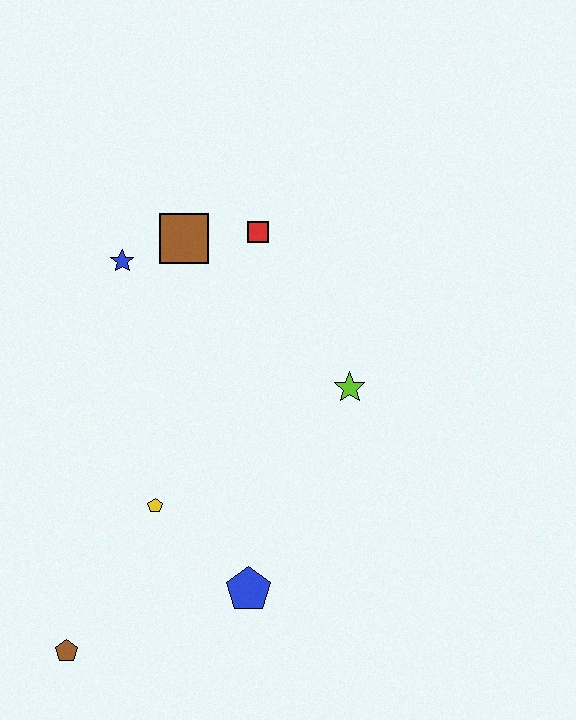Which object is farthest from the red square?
The brown pentagon is farthest from the red square.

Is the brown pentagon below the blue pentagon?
Yes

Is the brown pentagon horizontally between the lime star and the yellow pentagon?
No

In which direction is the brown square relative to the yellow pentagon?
The brown square is above the yellow pentagon.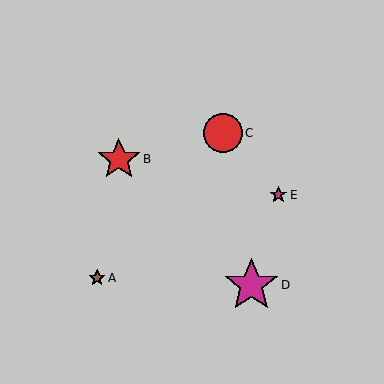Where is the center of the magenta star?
The center of the magenta star is at (251, 285).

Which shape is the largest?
The magenta star (labeled D) is the largest.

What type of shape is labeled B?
Shape B is a red star.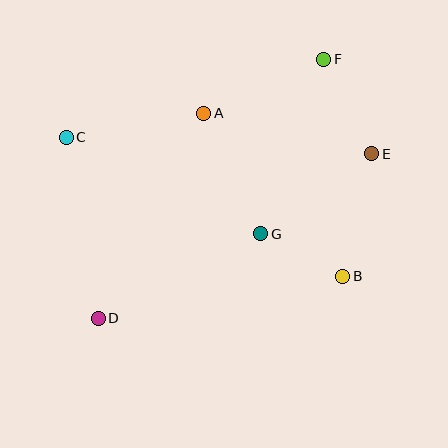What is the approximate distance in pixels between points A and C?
The distance between A and C is approximately 140 pixels.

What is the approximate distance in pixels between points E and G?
The distance between E and G is approximately 137 pixels.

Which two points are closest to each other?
Points B and G are closest to each other.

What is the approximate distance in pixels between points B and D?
The distance between B and D is approximately 248 pixels.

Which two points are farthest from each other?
Points D and F are farthest from each other.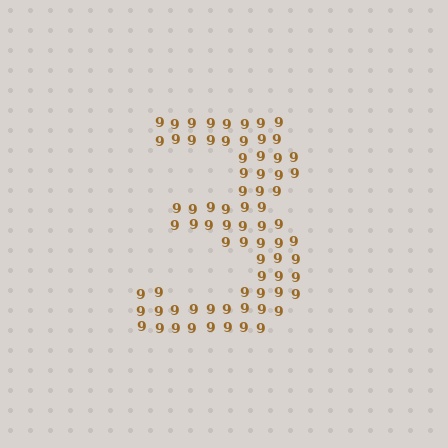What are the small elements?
The small elements are digit 9's.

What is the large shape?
The large shape is the digit 3.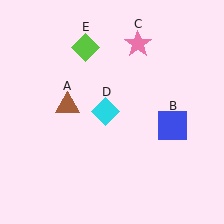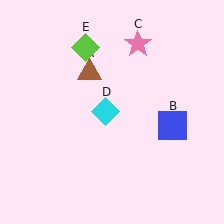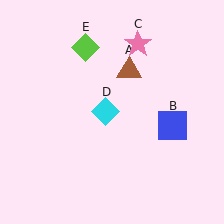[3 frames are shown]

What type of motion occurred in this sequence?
The brown triangle (object A) rotated clockwise around the center of the scene.